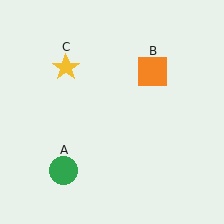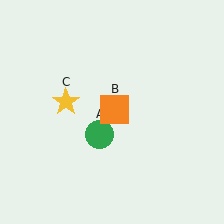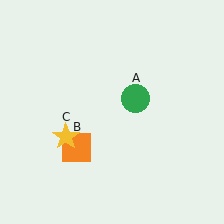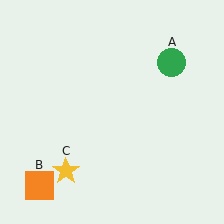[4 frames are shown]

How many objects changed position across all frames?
3 objects changed position: green circle (object A), orange square (object B), yellow star (object C).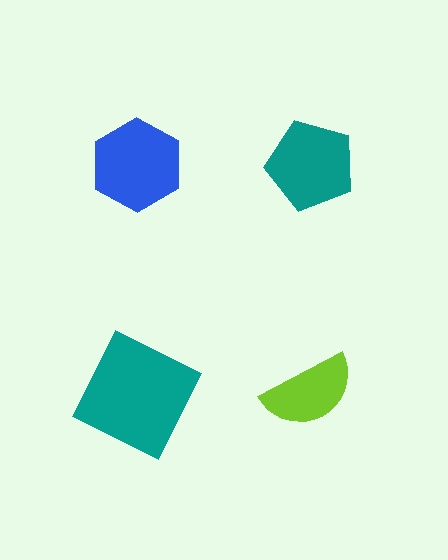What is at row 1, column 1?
A blue hexagon.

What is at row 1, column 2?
A teal pentagon.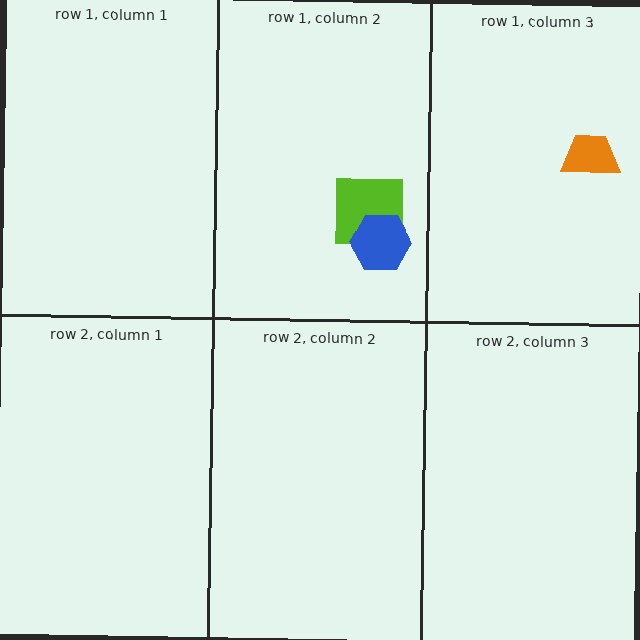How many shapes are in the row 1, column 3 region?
1.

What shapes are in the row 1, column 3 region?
The orange trapezoid.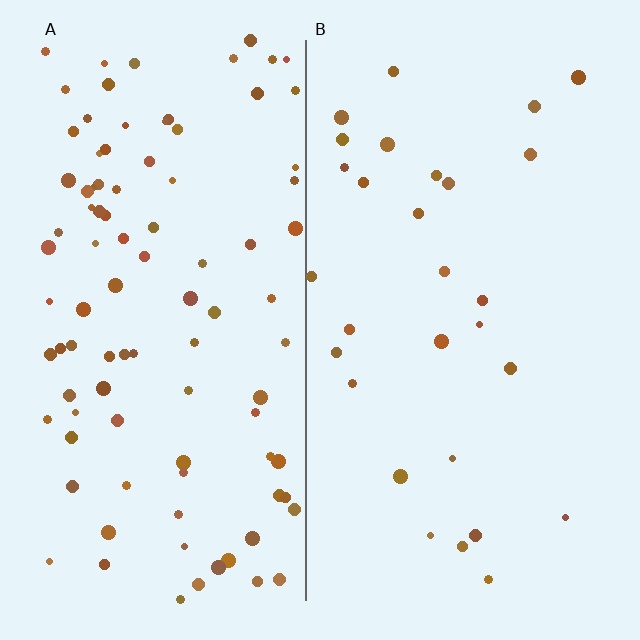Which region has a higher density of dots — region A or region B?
A (the left).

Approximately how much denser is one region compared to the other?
Approximately 3.3× — region A over region B.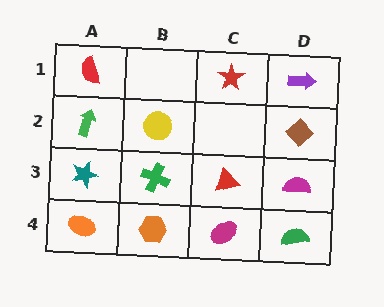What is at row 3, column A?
A teal star.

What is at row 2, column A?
A green arrow.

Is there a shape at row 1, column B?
No, that cell is empty.